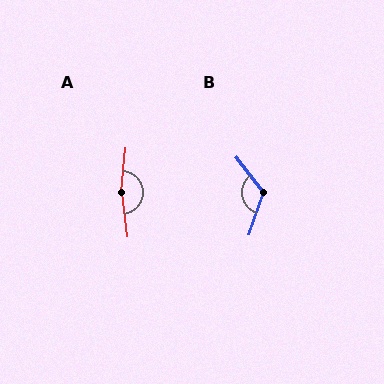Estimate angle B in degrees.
Approximately 123 degrees.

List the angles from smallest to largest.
B (123°), A (167°).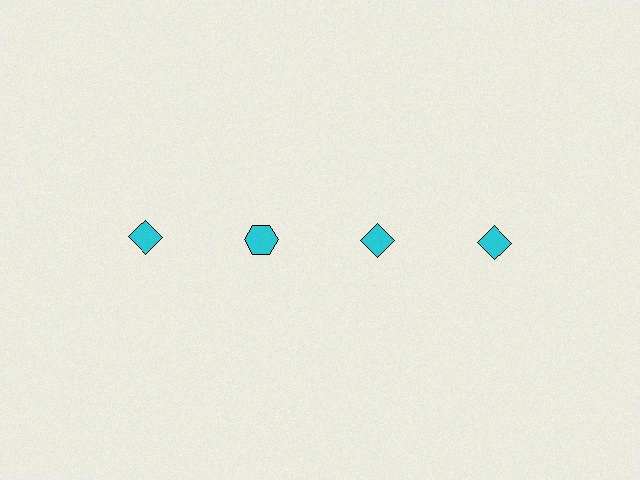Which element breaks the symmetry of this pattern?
The cyan hexagon in the top row, second from left column breaks the symmetry. All other shapes are cyan diamonds.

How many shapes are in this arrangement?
There are 4 shapes arranged in a grid pattern.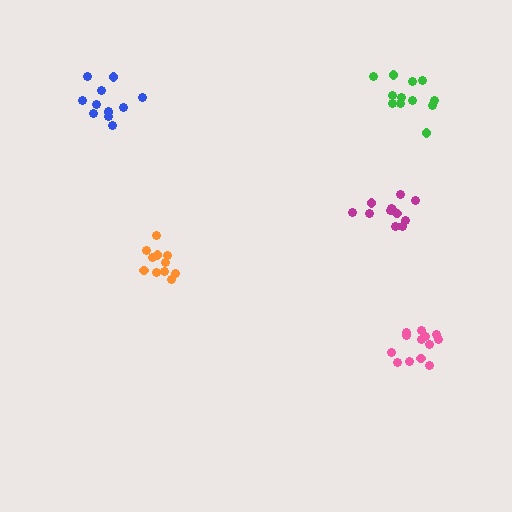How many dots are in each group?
Group 1: 11 dots, Group 2: 12 dots, Group 3: 12 dots, Group 4: 12 dots, Group 5: 13 dots (60 total).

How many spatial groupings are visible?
There are 5 spatial groupings.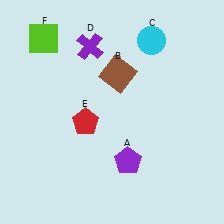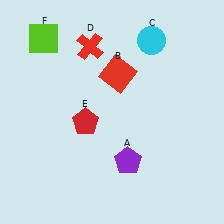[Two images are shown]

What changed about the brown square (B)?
In Image 1, B is brown. In Image 2, it changed to red.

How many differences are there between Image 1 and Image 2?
There are 2 differences between the two images.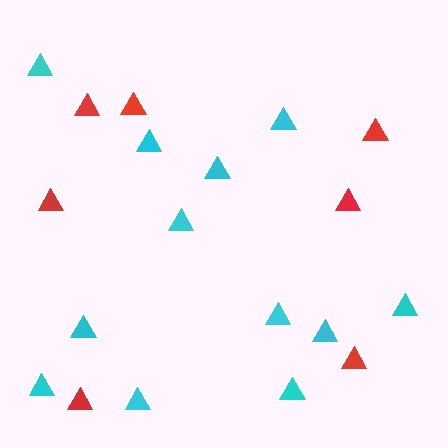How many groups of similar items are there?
There are 2 groups: one group of cyan triangles (12) and one group of red triangles (7).